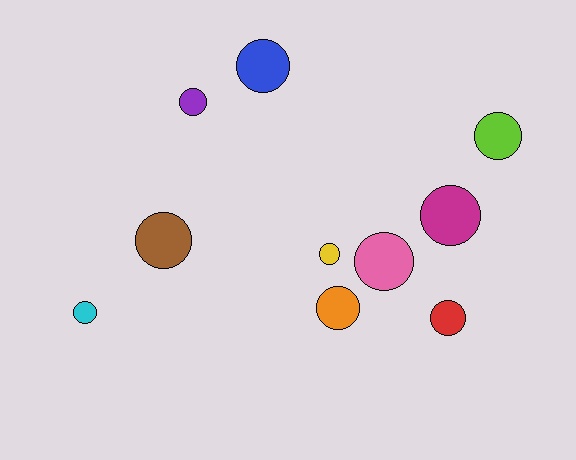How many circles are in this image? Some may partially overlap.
There are 10 circles.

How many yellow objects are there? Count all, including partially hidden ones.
There is 1 yellow object.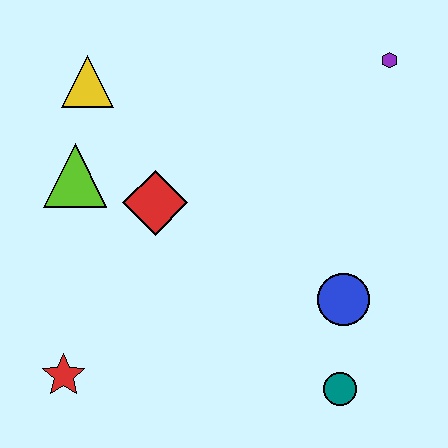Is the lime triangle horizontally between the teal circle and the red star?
Yes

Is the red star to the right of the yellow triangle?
No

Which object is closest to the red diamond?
The lime triangle is closest to the red diamond.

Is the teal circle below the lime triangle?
Yes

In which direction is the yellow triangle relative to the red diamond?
The yellow triangle is above the red diamond.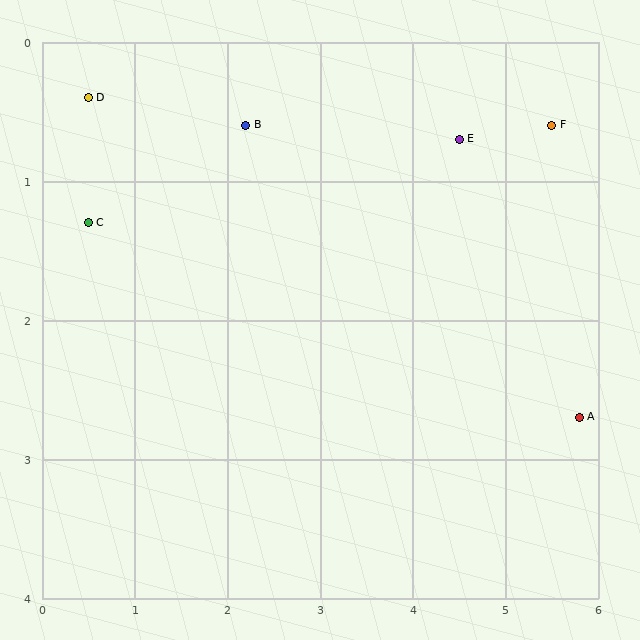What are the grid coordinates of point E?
Point E is at approximately (4.5, 0.7).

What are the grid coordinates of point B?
Point B is at approximately (2.2, 0.6).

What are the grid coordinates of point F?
Point F is at approximately (5.5, 0.6).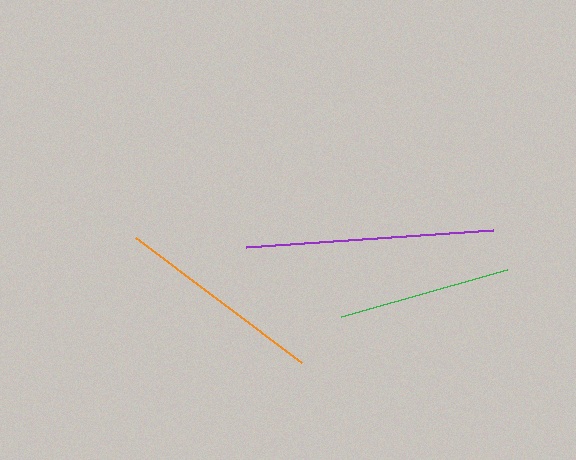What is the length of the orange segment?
The orange segment is approximately 208 pixels long.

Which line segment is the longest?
The purple line is the longest at approximately 247 pixels.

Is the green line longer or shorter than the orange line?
The orange line is longer than the green line.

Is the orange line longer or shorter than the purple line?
The purple line is longer than the orange line.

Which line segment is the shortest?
The green line is the shortest at approximately 172 pixels.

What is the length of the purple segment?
The purple segment is approximately 247 pixels long.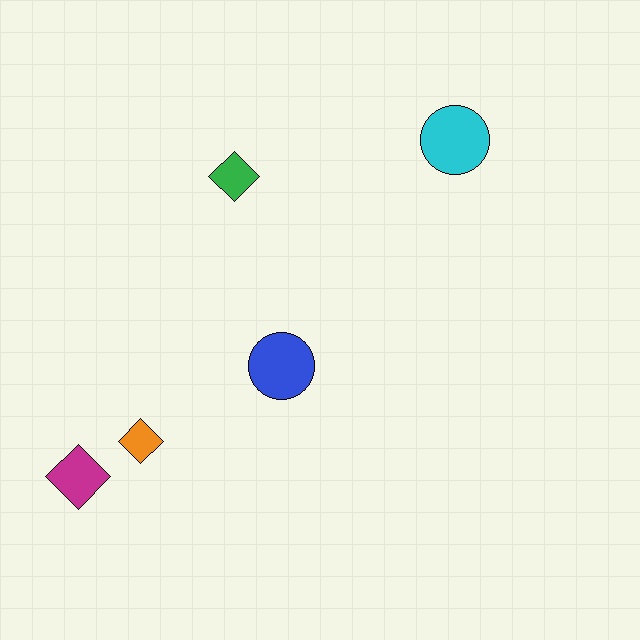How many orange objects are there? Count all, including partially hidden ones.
There is 1 orange object.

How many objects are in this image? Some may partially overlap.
There are 5 objects.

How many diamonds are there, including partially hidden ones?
There are 3 diamonds.